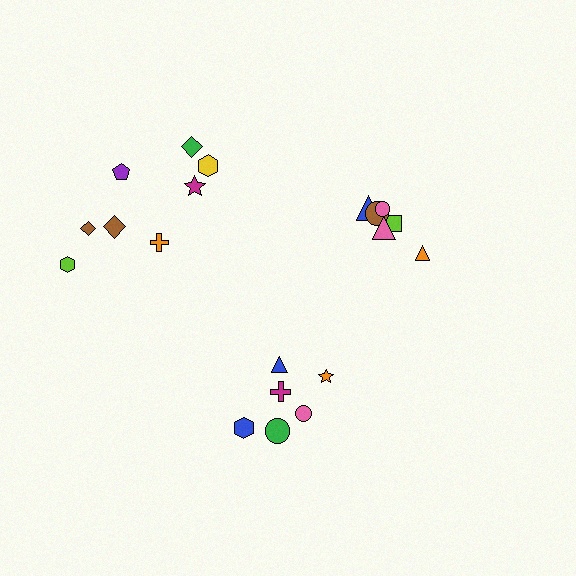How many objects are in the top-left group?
There are 8 objects.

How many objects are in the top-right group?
There are 6 objects.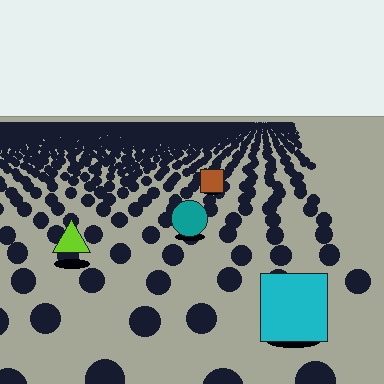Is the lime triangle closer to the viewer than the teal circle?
Yes. The lime triangle is closer — you can tell from the texture gradient: the ground texture is coarser near it.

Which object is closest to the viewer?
The cyan square is closest. The texture marks near it are larger and more spread out.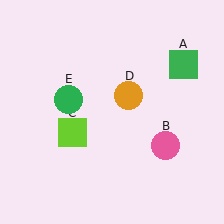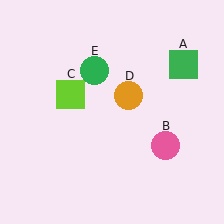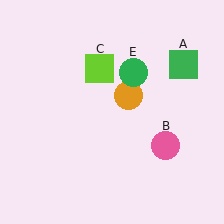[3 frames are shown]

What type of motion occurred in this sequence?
The lime square (object C), green circle (object E) rotated clockwise around the center of the scene.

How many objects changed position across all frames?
2 objects changed position: lime square (object C), green circle (object E).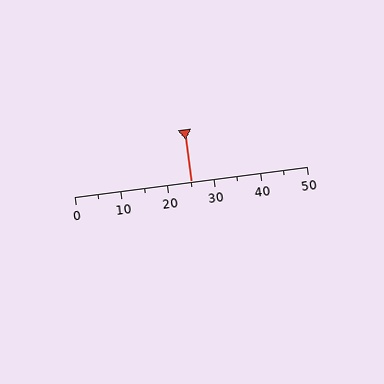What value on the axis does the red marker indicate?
The marker indicates approximately 25.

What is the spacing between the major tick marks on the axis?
The major ticks are spaced 10 apart.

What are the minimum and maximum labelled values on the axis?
The axis runs from 0 to 50.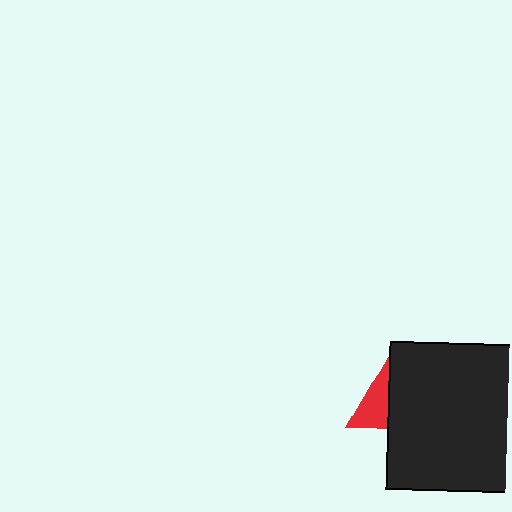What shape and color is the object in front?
The object in front is a black square.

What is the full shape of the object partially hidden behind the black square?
The partially hidden object is a red triangle.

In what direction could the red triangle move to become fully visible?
The red triangle could move left. That would shift it out from behind the black square entirely.